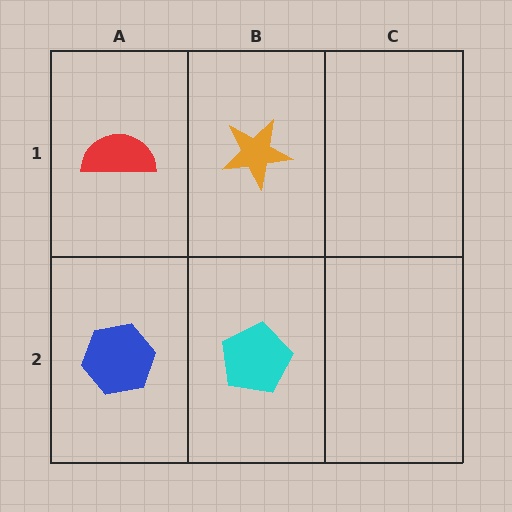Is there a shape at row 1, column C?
No, that cell is empty.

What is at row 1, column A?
A red semicircle.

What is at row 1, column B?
An orange star.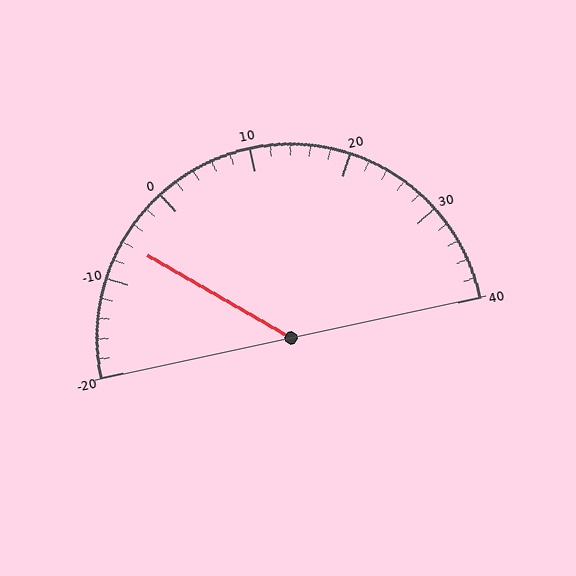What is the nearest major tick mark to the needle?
The nearest major tick mark is -10.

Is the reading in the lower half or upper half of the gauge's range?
The reading is in the lower half of the range (-20 to 40).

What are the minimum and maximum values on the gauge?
The gauge ranges from -20 to 40.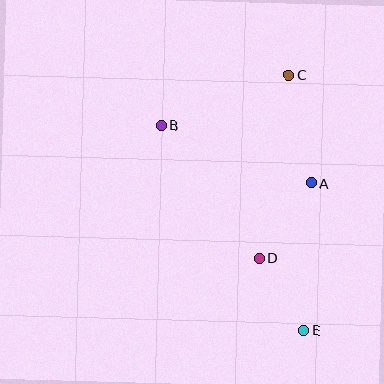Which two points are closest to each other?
Points D and E are closest to each other.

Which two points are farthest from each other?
Points C and E are farthest from each other.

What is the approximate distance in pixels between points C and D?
The distance between C and D is approximately 185 pixels.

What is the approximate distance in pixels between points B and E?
The distance between B and E is approximately 250 pixels.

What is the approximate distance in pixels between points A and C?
The distance between A and C is approximately 110 pixels.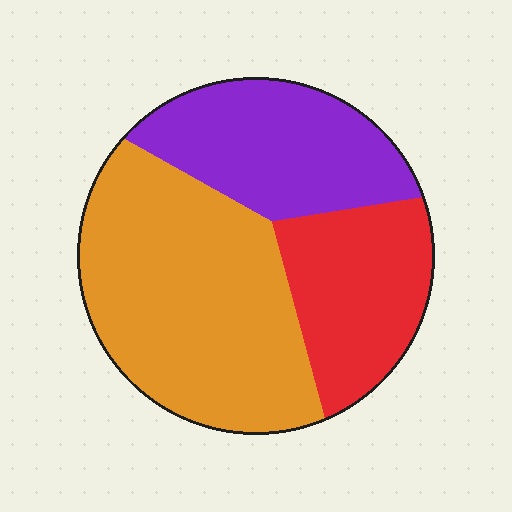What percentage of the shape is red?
Red covers around 25% of the shape.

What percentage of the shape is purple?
Purple covers around 25% of the shape.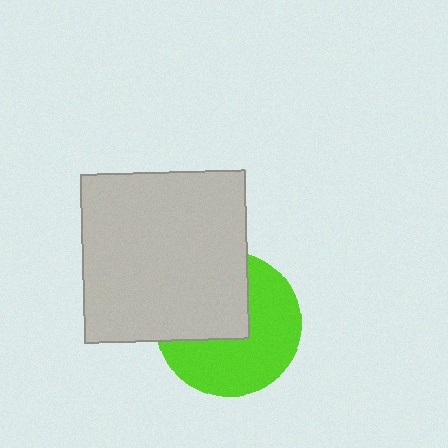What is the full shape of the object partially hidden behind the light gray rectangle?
The partially hidden object is a lime circle.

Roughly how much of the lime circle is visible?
About half of it is visible (roughly 57%).